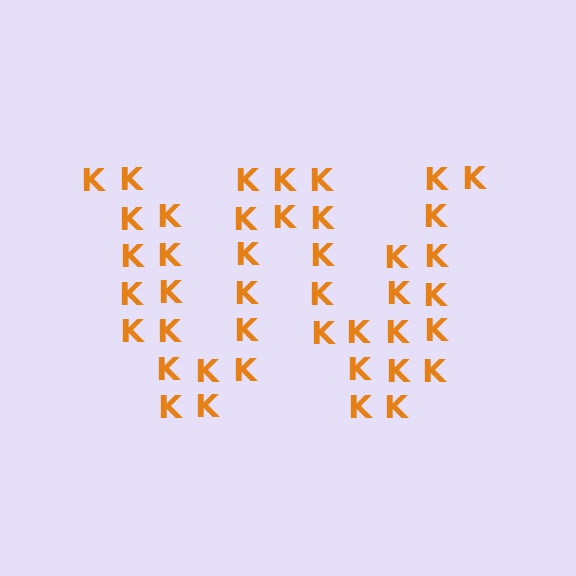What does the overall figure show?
The overall figure shows the letter W.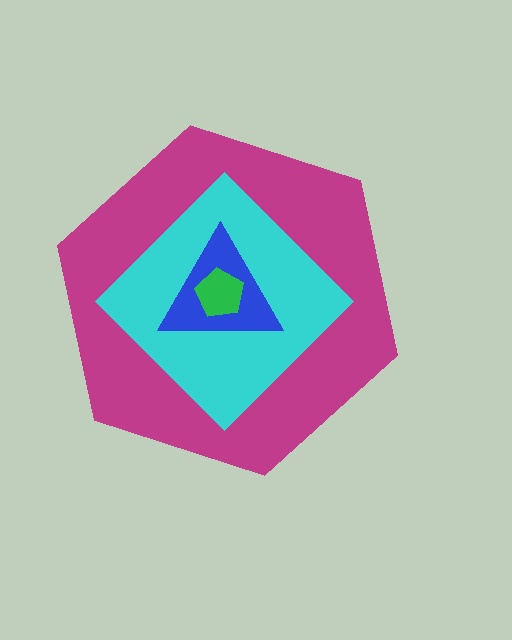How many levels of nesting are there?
4.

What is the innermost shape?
The green pentagon.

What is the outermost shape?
The magenta hexagon.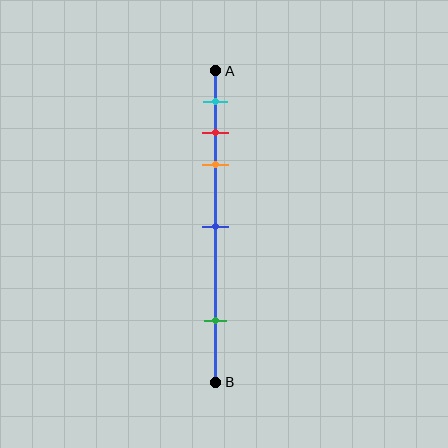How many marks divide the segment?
There are 5 marks dividing the segment.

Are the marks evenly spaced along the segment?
No, the marks are not evenly spaced.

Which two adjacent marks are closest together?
The red and orange marks are the closest adjacent pair.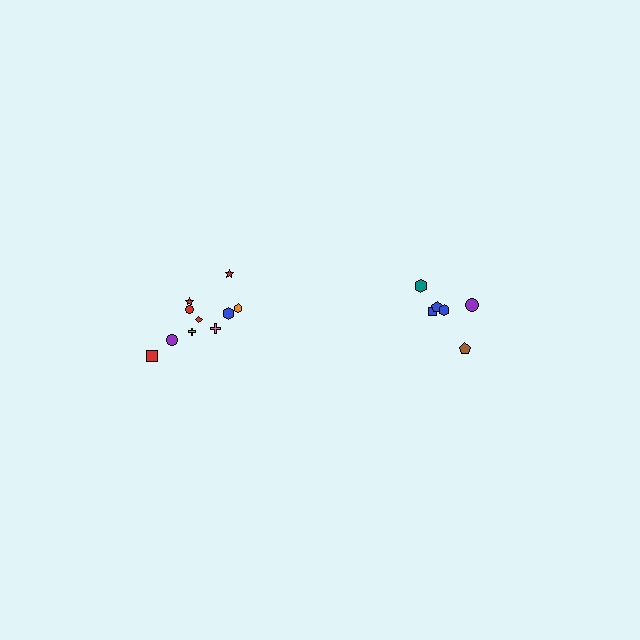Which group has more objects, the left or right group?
The left group.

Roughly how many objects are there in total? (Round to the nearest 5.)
Roughly 15 objects in total.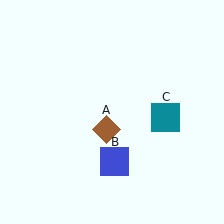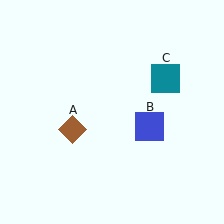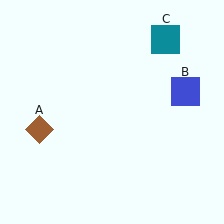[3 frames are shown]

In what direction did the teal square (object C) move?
The teal square (object C) moved up.